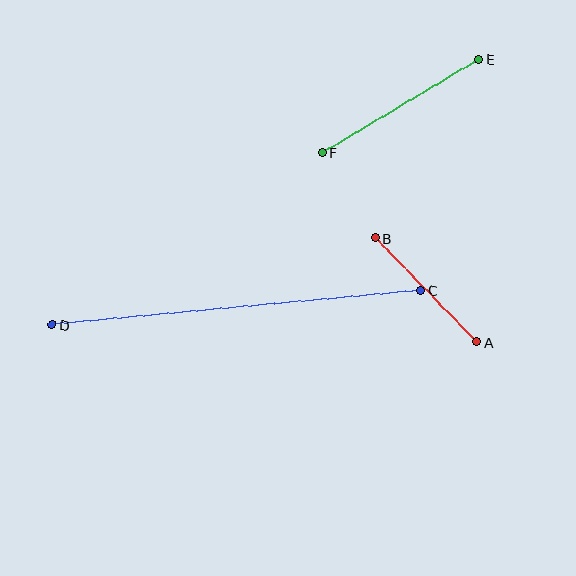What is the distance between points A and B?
The distance is approximately 145 pixels.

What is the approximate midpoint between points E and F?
The midpoint is at approximately (400, 106) pixels.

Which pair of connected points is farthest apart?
Points C and D are farthest apart.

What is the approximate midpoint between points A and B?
The midpoint is at approximately (426, 290) pixels.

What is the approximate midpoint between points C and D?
The midpoint is at approximately (236, 308) pixels.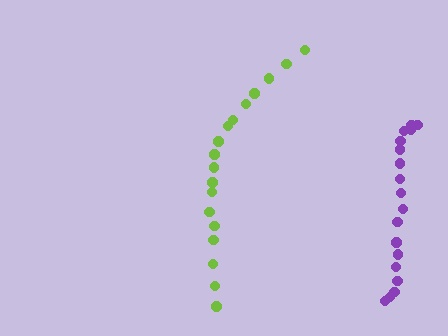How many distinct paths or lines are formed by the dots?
There are 2 distinct paths.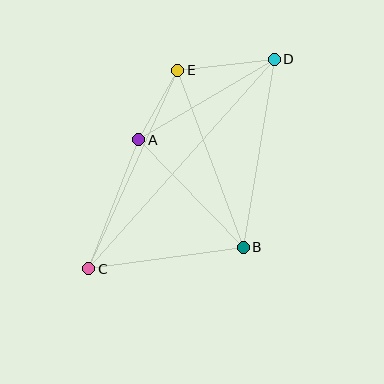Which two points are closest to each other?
Points A and E are closest to each other.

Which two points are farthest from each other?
Points C and D are farthest from each other.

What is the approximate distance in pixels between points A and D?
The distance between A and D is approximately 157 pixels.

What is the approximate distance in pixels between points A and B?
The distance between A and B is approximately 150 pixels.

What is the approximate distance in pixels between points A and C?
The distance between A and C is approximately 138 pixels.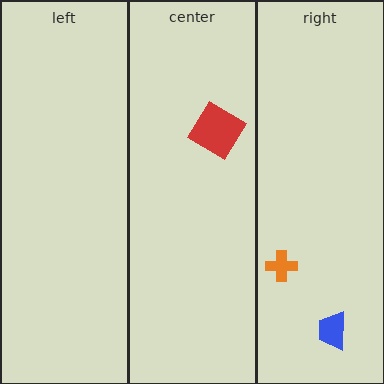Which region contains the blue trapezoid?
The right region.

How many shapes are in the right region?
2.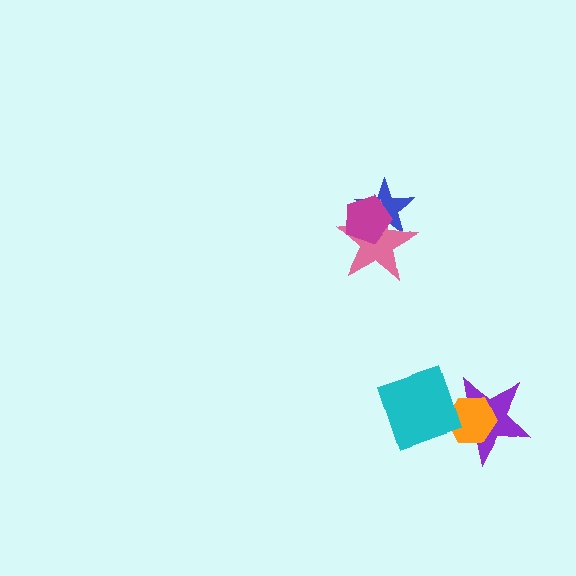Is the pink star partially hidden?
Yes, it is partially covered by another shape.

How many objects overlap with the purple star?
2 objects overlap with the purple star.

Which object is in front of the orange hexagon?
The cyan diamond is in front of the orange hexagon.